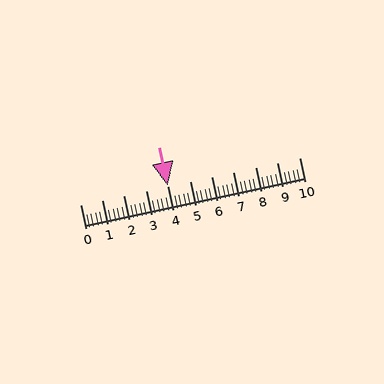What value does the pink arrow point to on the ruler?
The pink arrow points to approximately 4.0.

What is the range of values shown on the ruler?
The ruler shows values from 0 to 10.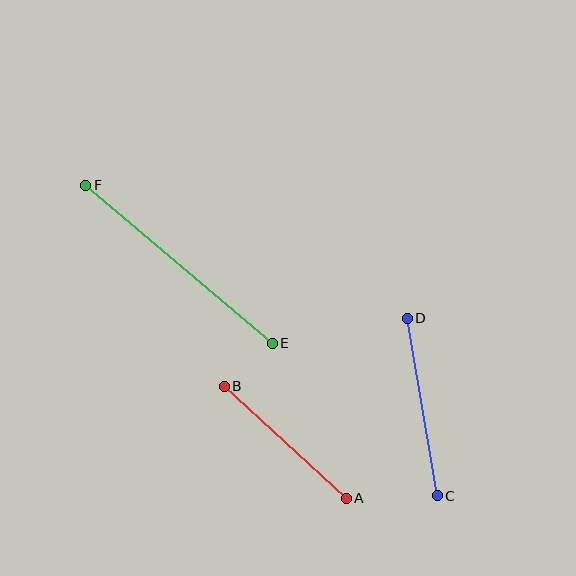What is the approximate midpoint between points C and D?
The midpoint is at approximately (422, 407) pixels.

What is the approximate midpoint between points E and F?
The midpoint is at approximately (179, 264) pixels.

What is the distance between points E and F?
The distance is approximately 245 pixels.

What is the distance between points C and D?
The distance is approximately 180 pixels.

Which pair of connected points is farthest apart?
Points E and F are farthest apart.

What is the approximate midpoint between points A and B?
The midpoint is at approximately (285, 442) pixels.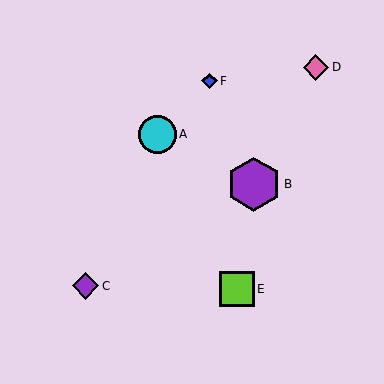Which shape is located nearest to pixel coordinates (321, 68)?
The pink diamond (labeled D) at (316, 67) is nearest to that location.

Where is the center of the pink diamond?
The center of the pink diamond is at (316, 67).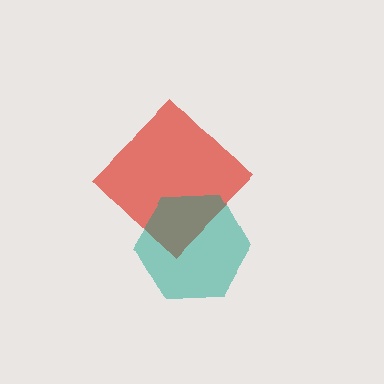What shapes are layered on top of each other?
The layered shapes are: a red diamond, a teal hexagon.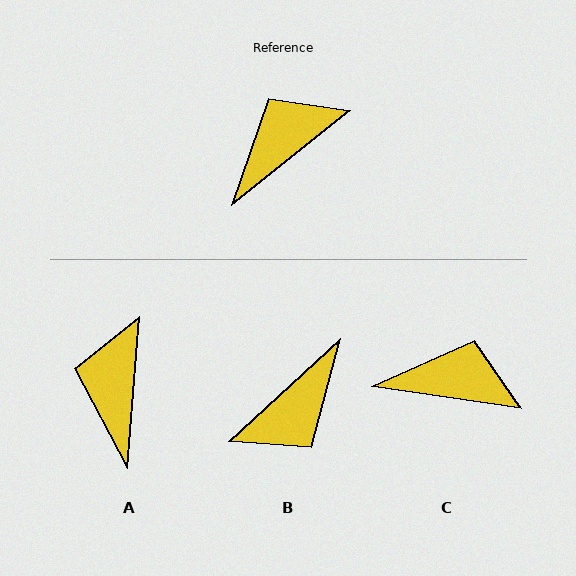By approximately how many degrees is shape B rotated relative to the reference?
Approximately 176 degrees clockwise.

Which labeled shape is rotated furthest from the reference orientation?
B, about 176 degrees away.